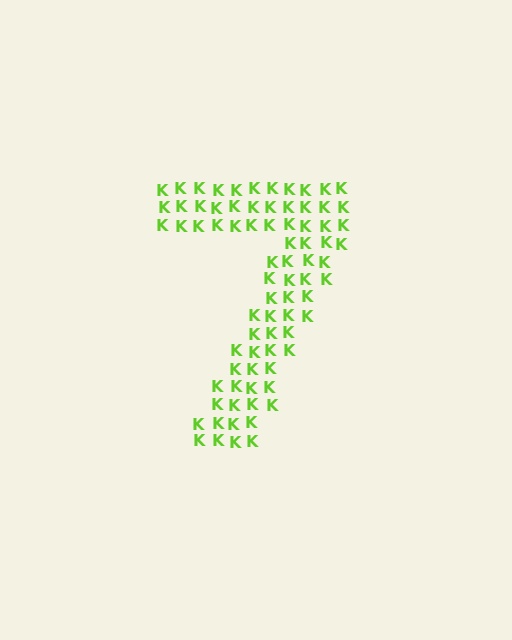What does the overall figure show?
The overall figure shows the digit 7.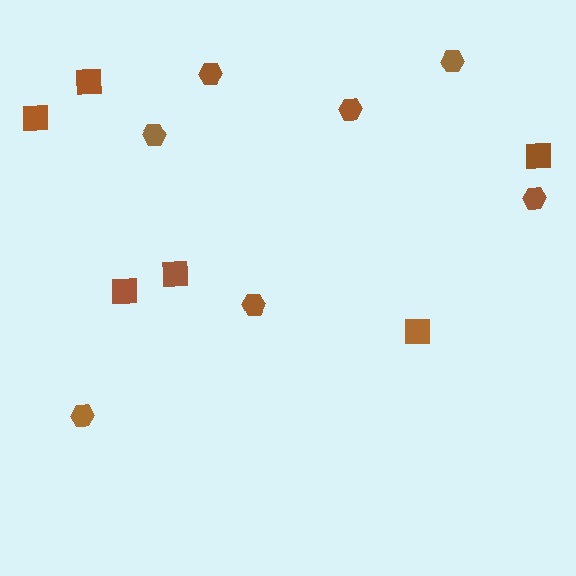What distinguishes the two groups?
There are 2 groups: one group of hexagons (7) and one group of squares (6).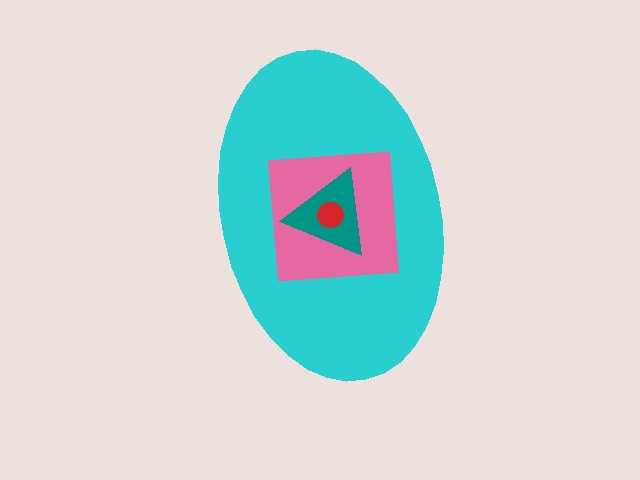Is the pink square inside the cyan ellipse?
Yes.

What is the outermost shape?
The cyan ellipse.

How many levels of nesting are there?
4.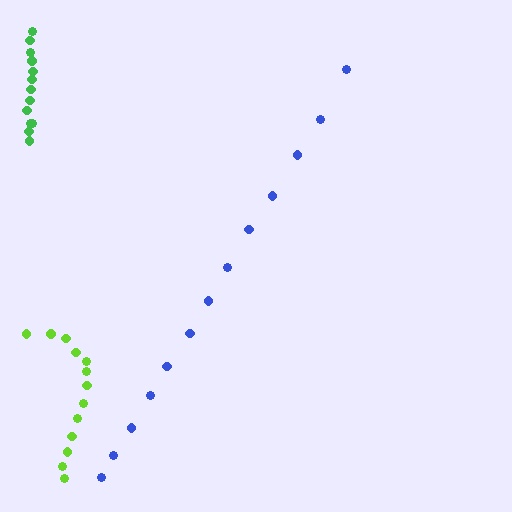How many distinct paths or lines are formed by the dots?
There are 3 distinct paths.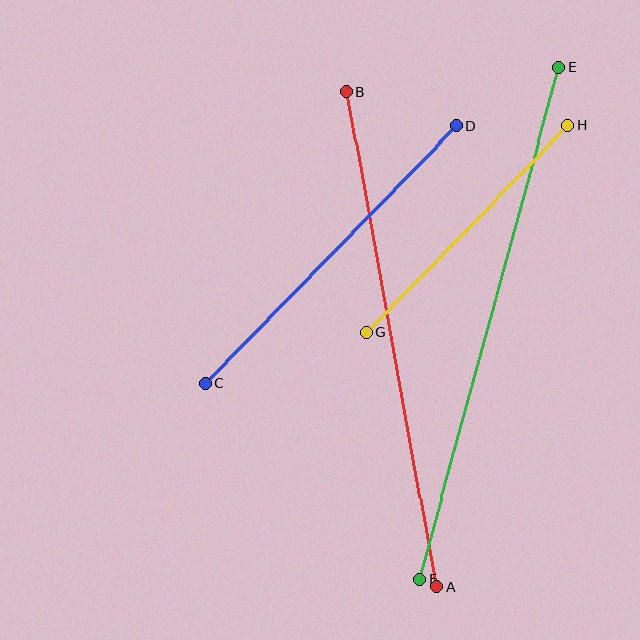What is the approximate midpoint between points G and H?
The midpoint is at approximately (467, 229) pixels.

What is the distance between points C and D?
The distance is approximately 361 pixels.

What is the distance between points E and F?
The distance is approximately 530 pixels.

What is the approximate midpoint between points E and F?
The midpoint is at approximately (489, 323) pixels.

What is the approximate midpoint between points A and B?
The midpoint is at approximately (392, 339) pixels.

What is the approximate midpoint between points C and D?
The midpoint is at approximately (331, 255) pixels.